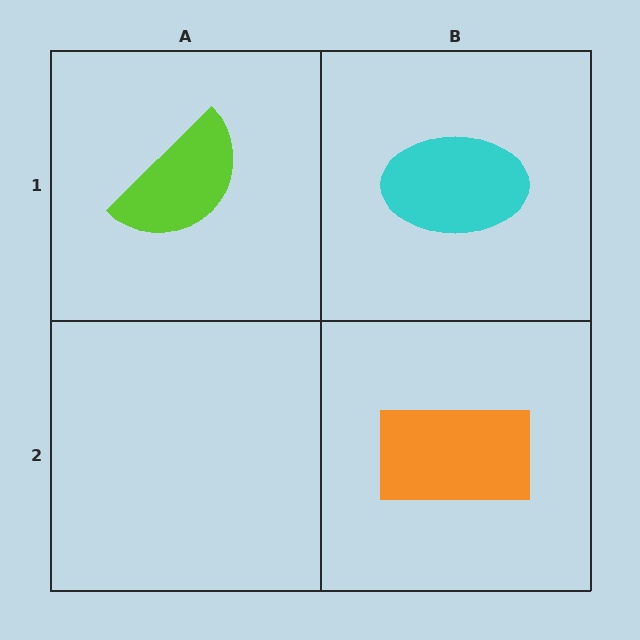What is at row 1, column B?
A cyan ellipse.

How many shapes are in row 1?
2 shapes.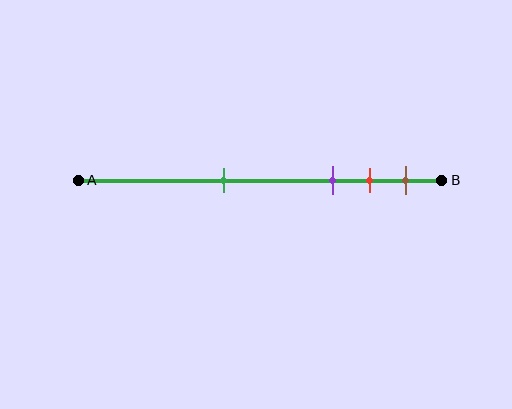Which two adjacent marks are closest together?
The red and brown marks are the closest adjacent pair.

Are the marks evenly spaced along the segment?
No, the marks are not evenly spaced.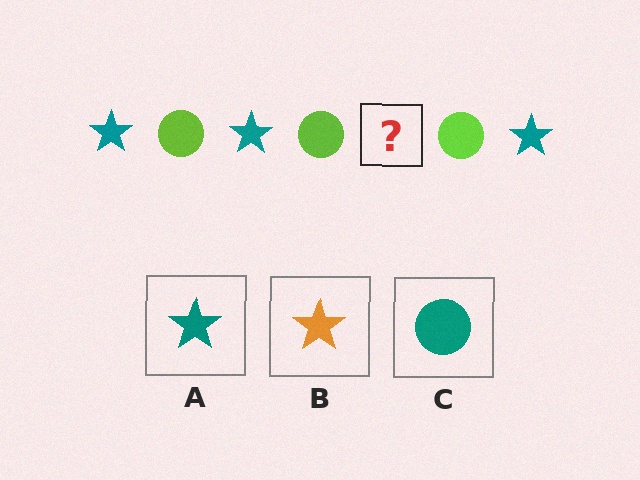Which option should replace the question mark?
Option A.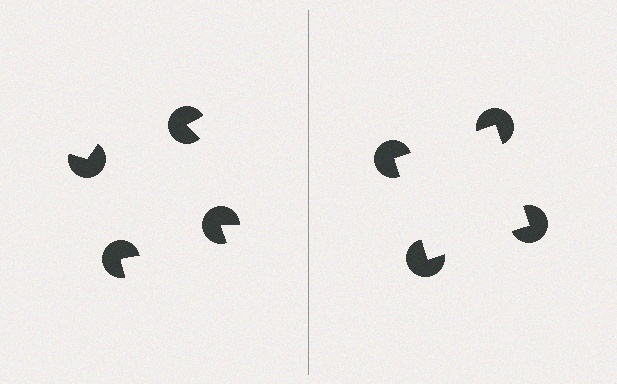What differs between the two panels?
The pac-man discs are positioned identically on both sides; only the wedge orientations differ. On the right they align to a square; on the left they are misaligned.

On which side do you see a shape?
An illusory square appears on the right side. On the left side the wedge cuts are rotated, so no coherent shape forms.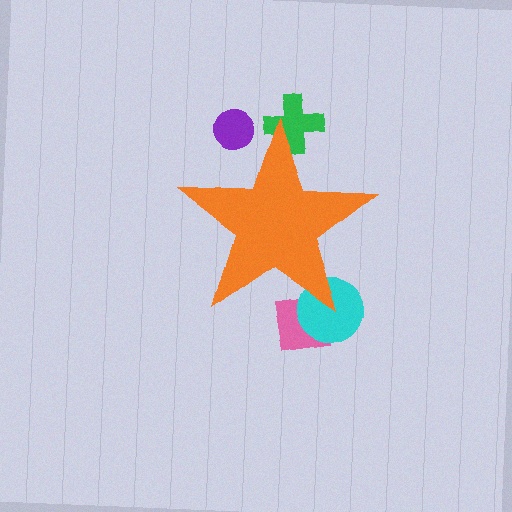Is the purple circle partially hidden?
Yes, the purple circle is partially hidden behind the orange star.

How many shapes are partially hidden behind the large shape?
4 shapes are partially hidden.